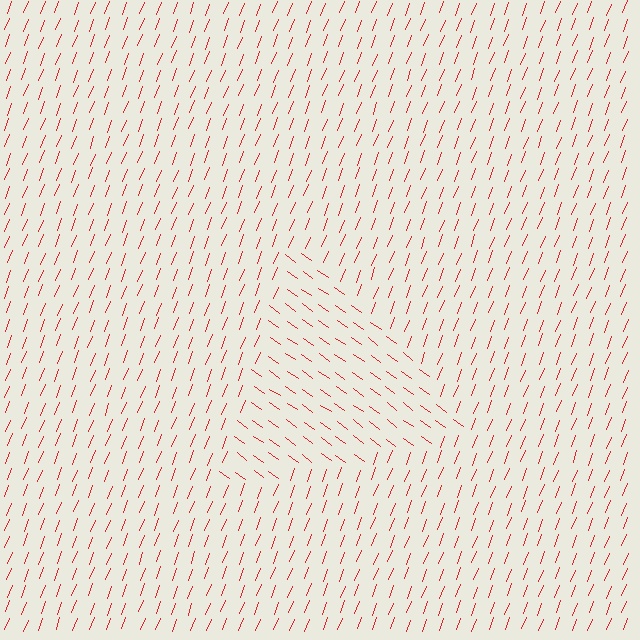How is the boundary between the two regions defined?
The boundary is defined purely by a change in line orientation (approximately 76 degrees difference). All lines are the same color and thickness.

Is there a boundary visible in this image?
Yes, there is a texture boundary formed by a change in line orientation.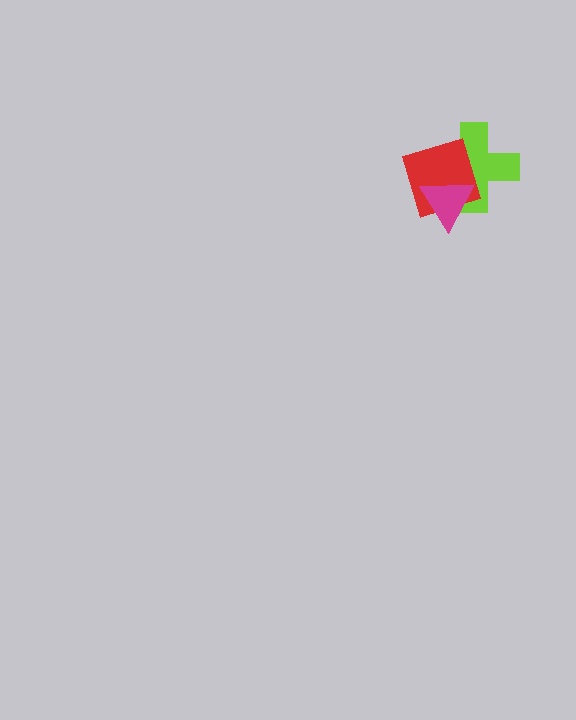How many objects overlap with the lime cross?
2 objects overlap with the lime cross.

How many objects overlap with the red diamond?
2 objects overlap with the red diamond.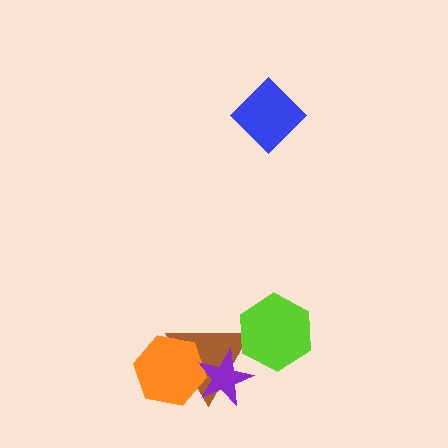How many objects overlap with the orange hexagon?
2 objects overlap with the orange hexagon.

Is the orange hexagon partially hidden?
Yes, it is partially covered by another shape.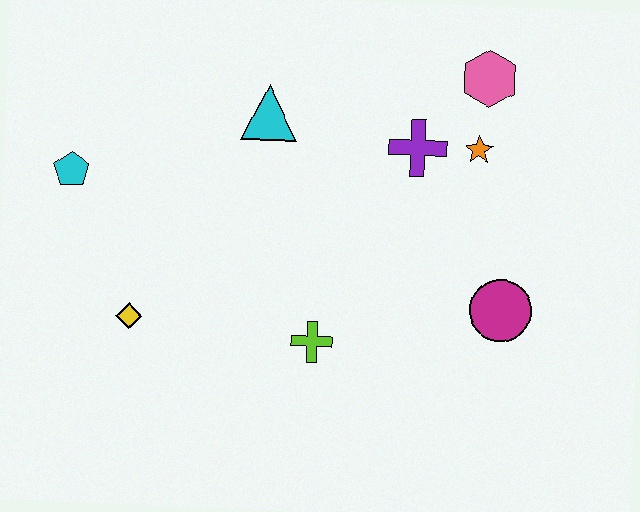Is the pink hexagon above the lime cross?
Yes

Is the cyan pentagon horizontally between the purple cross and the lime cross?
No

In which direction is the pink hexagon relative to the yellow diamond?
The pink hexagon is to the right of the yellow diamond.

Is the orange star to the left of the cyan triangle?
No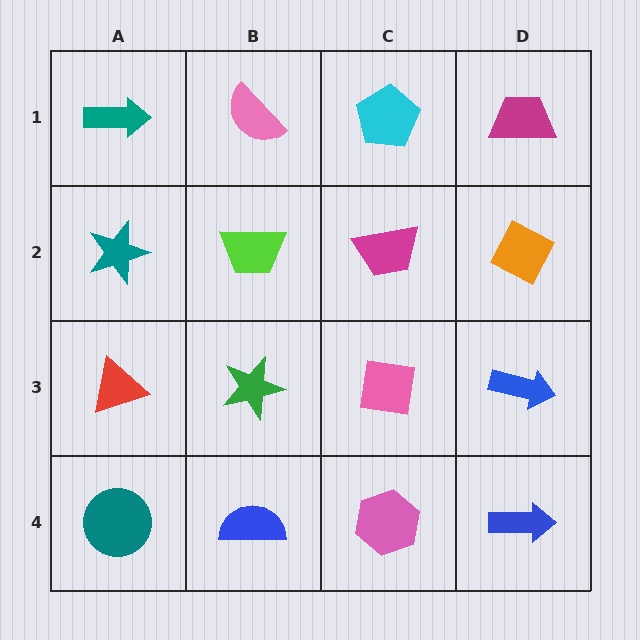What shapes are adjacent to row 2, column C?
A cyan pentagon (row 1, column C), a pink square (row 3, column C), a lime trapezoid (row 2, column B), an orange diamond (row 2, column D).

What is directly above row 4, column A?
A red triangle.